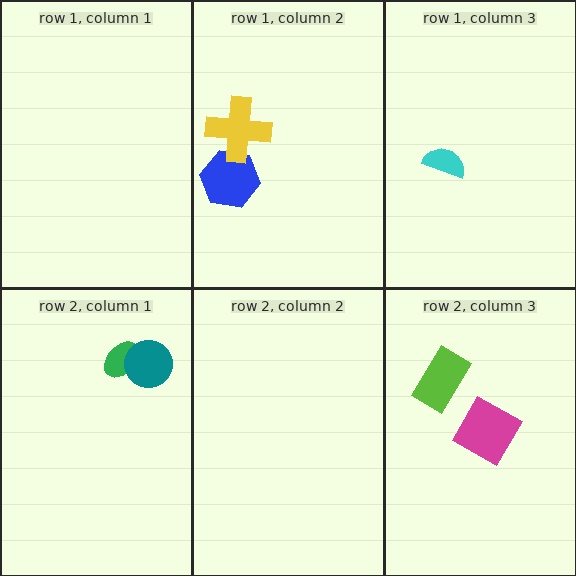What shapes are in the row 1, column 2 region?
The blue hexagon, the yellow cross.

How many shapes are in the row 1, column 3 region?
1.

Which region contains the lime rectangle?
The row 2, column 3 region.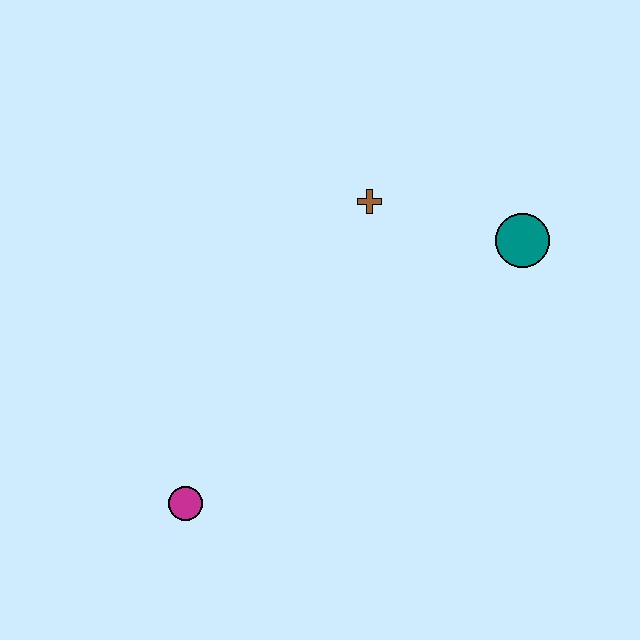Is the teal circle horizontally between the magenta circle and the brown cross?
No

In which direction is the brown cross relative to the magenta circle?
The brown cross is above the magenta circle.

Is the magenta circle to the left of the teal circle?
Yes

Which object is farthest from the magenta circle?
The teal circle is farthest from the magenta circle.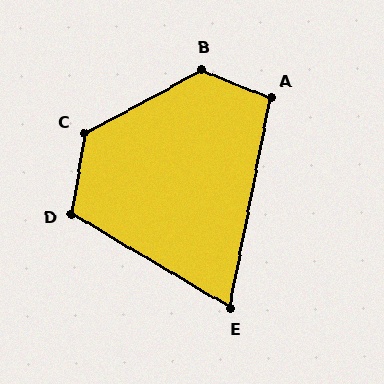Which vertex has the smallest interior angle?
E, at approximately 70 degrees.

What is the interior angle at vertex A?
Approximately 101 degrees (obtuse).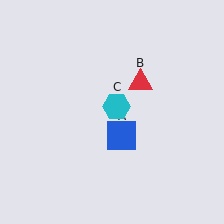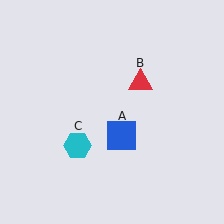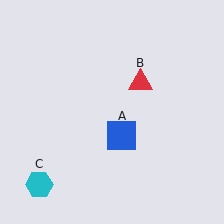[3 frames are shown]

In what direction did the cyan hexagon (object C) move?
The cyan hexagon (object C) moved down and to the left.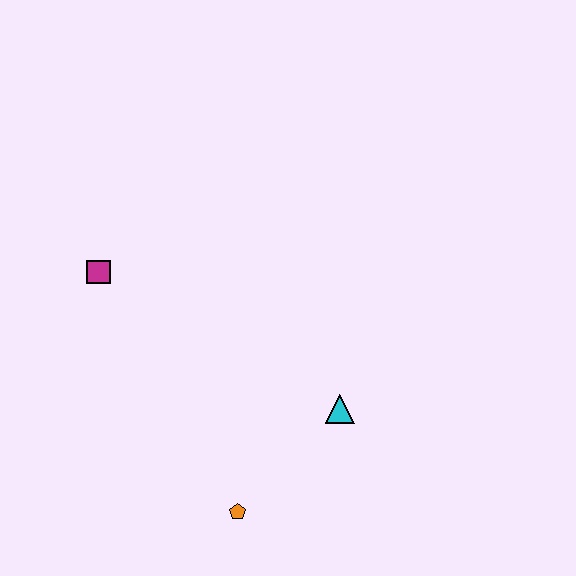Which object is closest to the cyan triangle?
The orange pentagon is closest to the cyan triangle.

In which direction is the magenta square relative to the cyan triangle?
The magenta square is to the left of the cyan triangle.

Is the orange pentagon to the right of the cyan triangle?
No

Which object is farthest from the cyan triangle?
The magenta square is farthest from the cyan triangle.